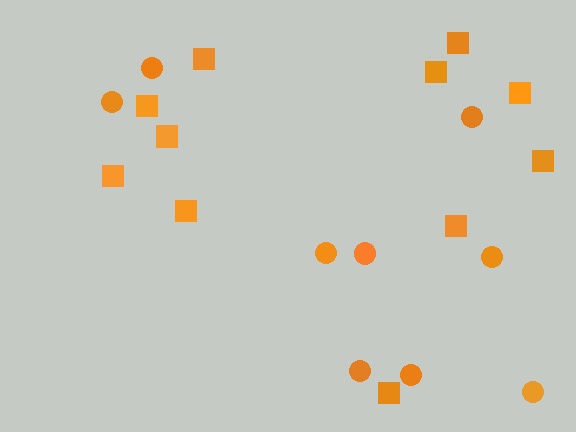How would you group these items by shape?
There are 2 groups: one group of circles (9) and one group of squares (11).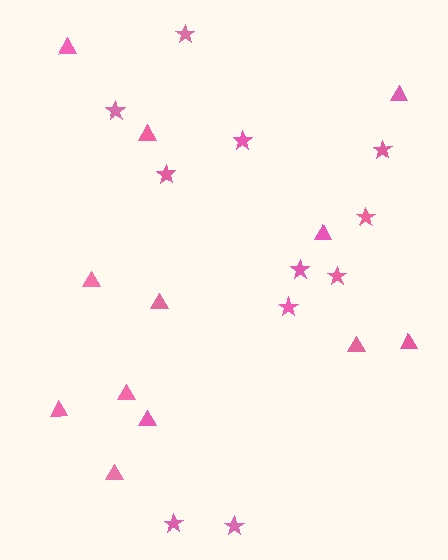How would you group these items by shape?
There are 2 groups: one group of triangles (12) and one group of stars (11).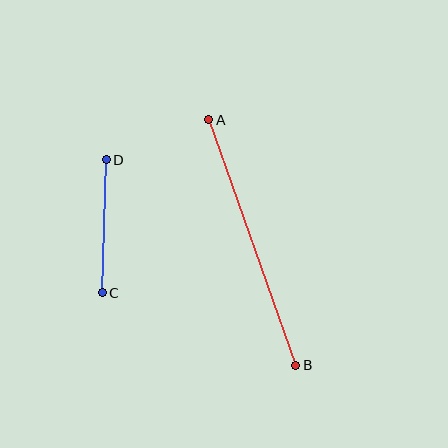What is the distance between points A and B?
The distance is approximately 260 pixels.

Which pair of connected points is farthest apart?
Points A and B are farthest apart.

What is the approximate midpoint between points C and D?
The midpoint is at approximately (104, 226) pixels.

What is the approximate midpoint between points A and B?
The midpoint is at approximately (252, 243) pixels.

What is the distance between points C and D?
The distance is approximately 133 pixels.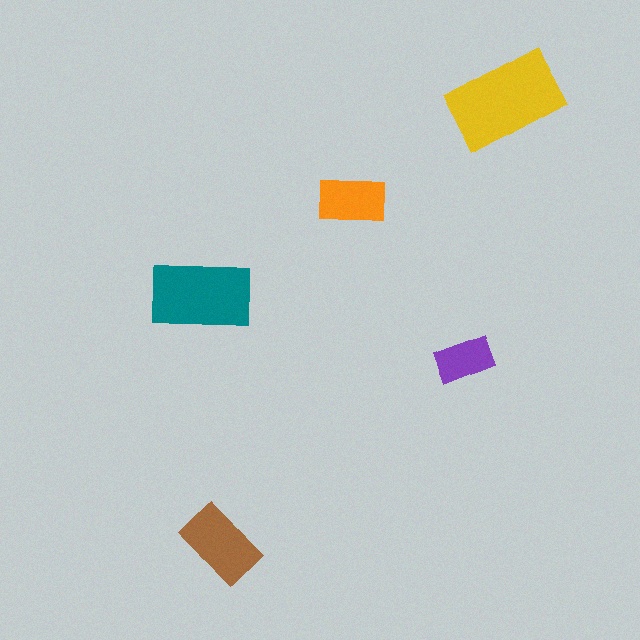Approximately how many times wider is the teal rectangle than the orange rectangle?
About 1.5 times wider.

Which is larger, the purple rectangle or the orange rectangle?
The orange one.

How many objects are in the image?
There are 5 objects in the image.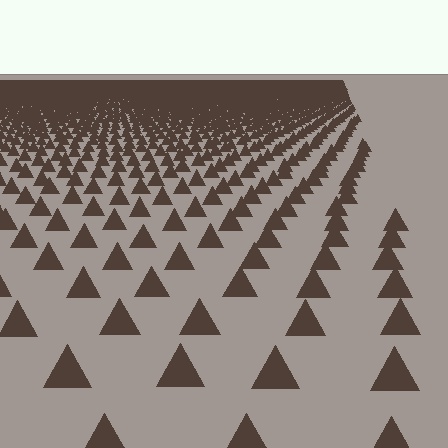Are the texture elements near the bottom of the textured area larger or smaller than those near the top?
Larger. Near the bottom, elements are closer to the viewer and appear at a bigger on-screen size.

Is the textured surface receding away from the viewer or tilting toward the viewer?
The surface is receding away from the viewer. Texture elements get smaller and denser toward the top.